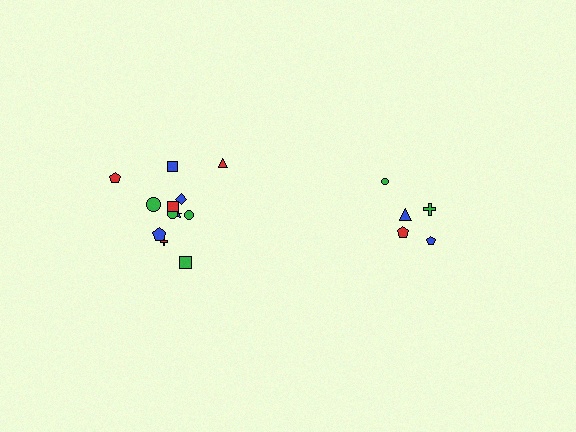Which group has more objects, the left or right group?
The left group.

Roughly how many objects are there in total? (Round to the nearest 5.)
Roughly 15 objects in total.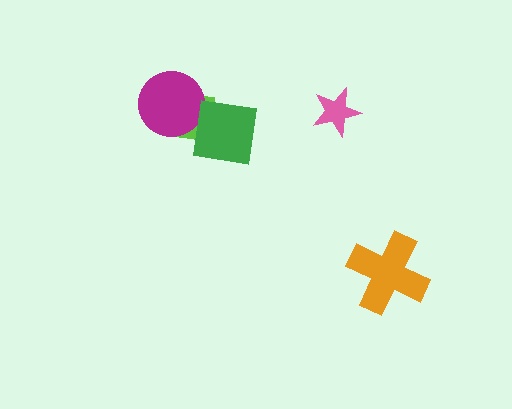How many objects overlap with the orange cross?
0 objects overlap with the orange cross.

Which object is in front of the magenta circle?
The green square is in front of the magenta circle.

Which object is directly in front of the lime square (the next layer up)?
The magenta circle is directly in front of the lime square.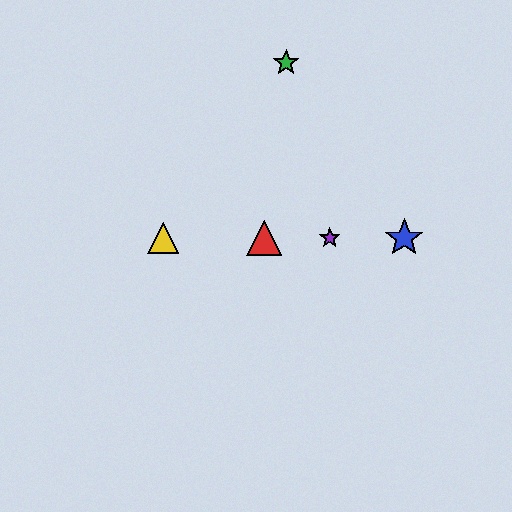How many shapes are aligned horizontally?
4 shapes (the red triangle, the blue star, the yellow triangle, the purple star) are aligned horizontally.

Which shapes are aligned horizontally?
The red triangle, the blue star, the yellow triangle, the purple star are aligned horizontally.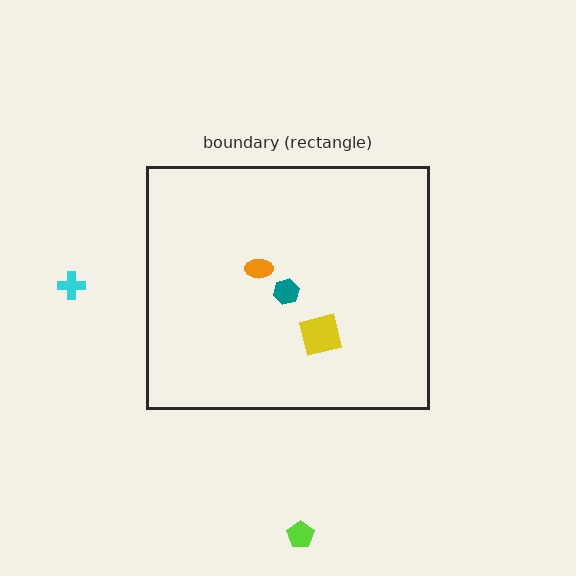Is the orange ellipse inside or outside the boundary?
Inside.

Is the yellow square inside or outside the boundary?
Inside.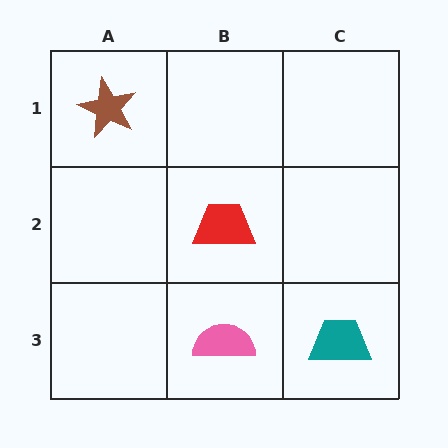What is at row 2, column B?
A red trapezoid.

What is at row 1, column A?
A brown star.